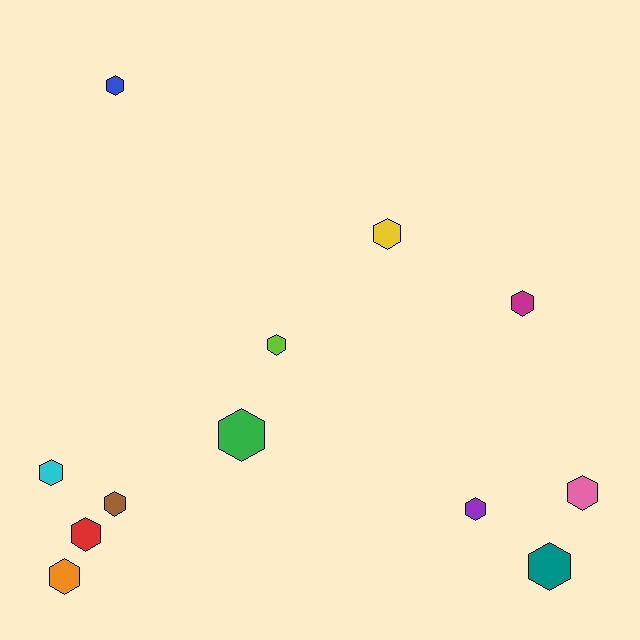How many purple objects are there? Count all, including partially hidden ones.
There is 1 purple object.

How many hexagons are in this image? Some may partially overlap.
There are 12 hexagons.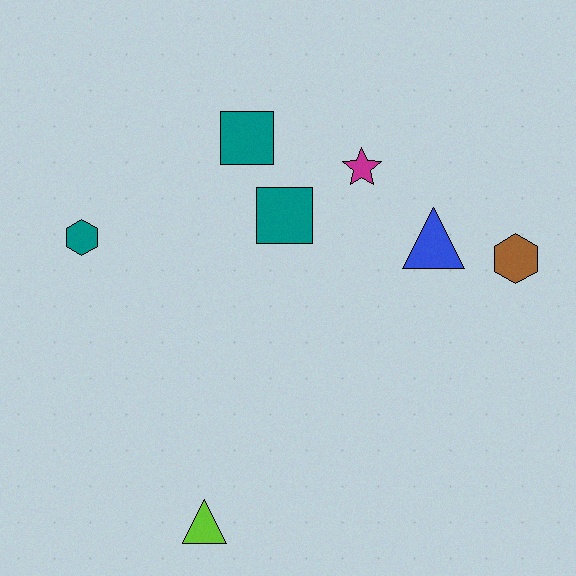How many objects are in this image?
There are 7 objects.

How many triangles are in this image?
There are 2 triangles.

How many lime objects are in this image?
There is 1 lime object.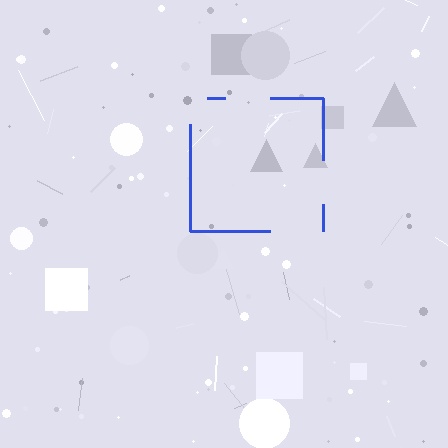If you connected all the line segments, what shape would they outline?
They would outline a square.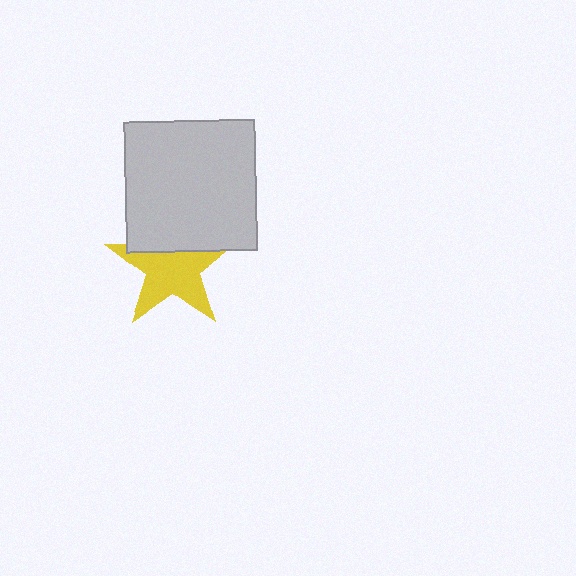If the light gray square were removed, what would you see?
You would see the complete yellow star.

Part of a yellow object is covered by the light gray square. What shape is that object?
It is a star.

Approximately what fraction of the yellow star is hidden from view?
Roughly 31% of the yellow star is hidden behind the light gray square.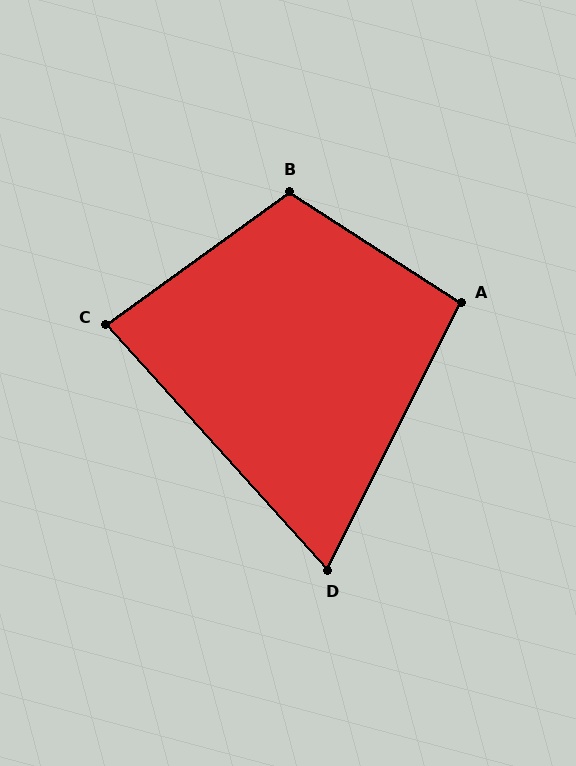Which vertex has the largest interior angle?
B, at approximately 111 degrees.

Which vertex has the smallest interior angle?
D, at approximately 69 degrees.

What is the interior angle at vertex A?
Approximately 96 degrees (obtuse).